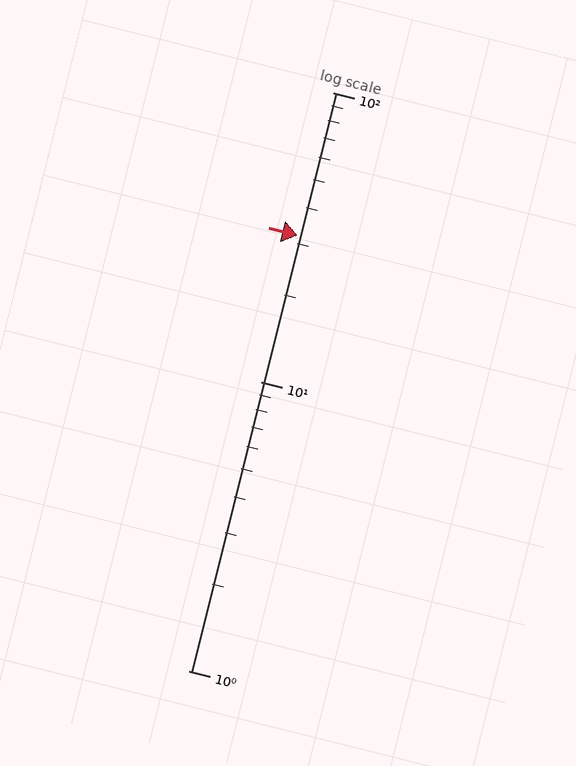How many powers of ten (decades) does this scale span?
The scale spans 2 decades, from 1 to 100.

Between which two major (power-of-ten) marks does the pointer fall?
The pointer is between 10 and 100.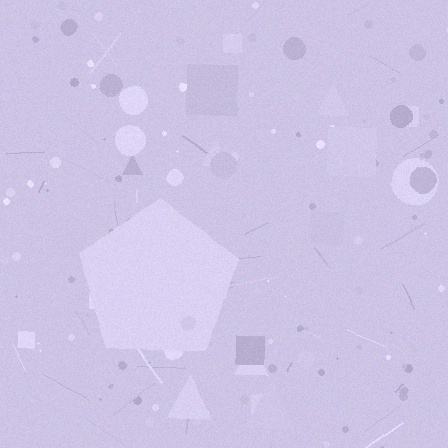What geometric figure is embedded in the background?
A pentagon is embedded in the background.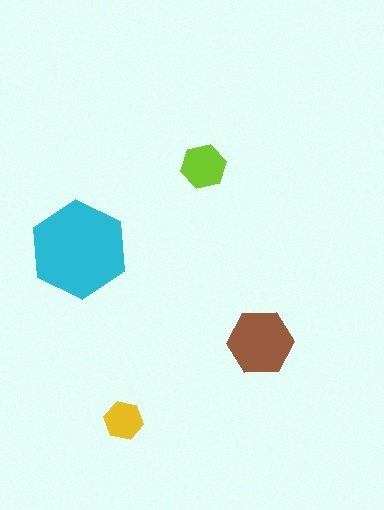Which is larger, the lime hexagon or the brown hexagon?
The brown one.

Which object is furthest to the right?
The brown hexagon is rightmost.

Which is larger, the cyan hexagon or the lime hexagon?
The cyan one.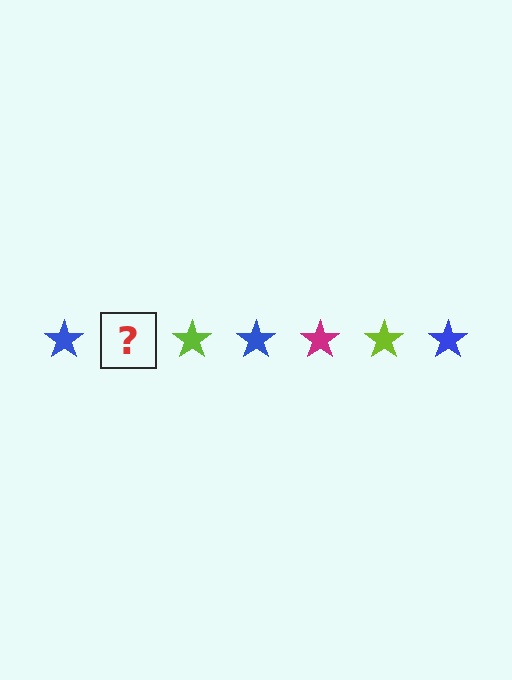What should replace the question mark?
The question mark should be replaced with a magenta star.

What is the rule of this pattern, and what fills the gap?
The rule is that the pattern cycles through blue, magenta, lime stars. The gap should be filled with a magenta star.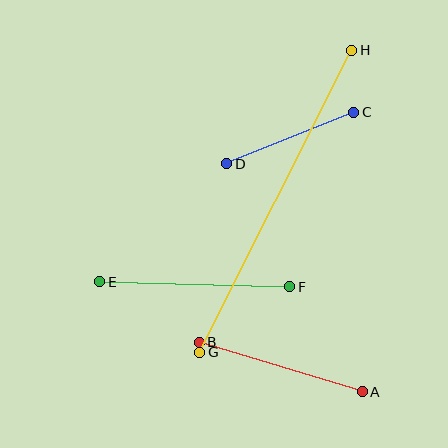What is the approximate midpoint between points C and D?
The midpoint is at approximately (290, 138) pixels.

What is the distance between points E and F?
The distance is approximately 190 pixels.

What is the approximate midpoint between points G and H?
The midpoint is at approximately (276, 201) pixels.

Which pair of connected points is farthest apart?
Points G and H are farthest apart.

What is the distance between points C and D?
The distance is approximately 137 pixels.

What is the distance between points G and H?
The distance is approximately 338 pixels.